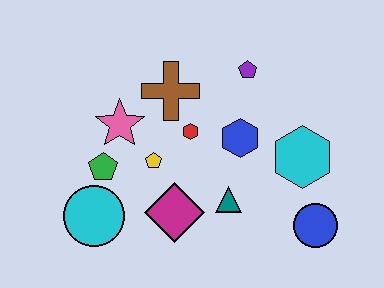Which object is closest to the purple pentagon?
The blue hexagon is closest to the purple pentagon.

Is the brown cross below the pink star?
No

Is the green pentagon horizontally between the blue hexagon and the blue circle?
No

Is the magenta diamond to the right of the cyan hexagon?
No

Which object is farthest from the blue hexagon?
The cyan circle is farthest from the blue hexagon.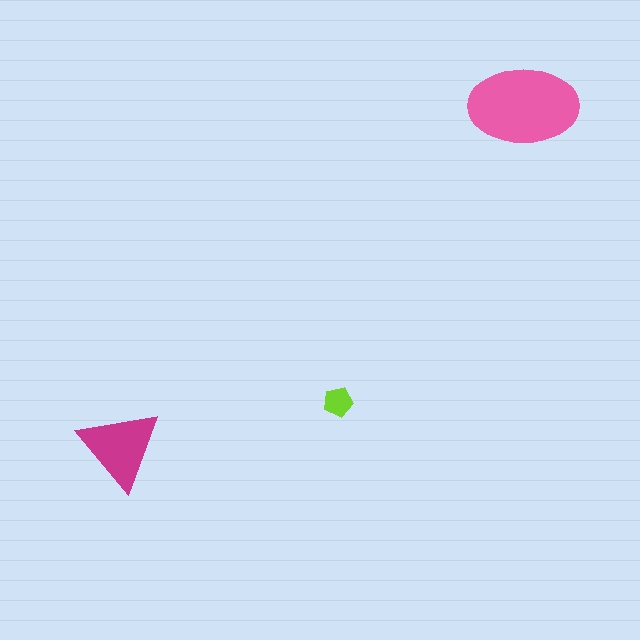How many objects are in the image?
There are 3 objects in the image.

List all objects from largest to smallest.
The pink ellipse, the magenta triangle, the lime pentagon.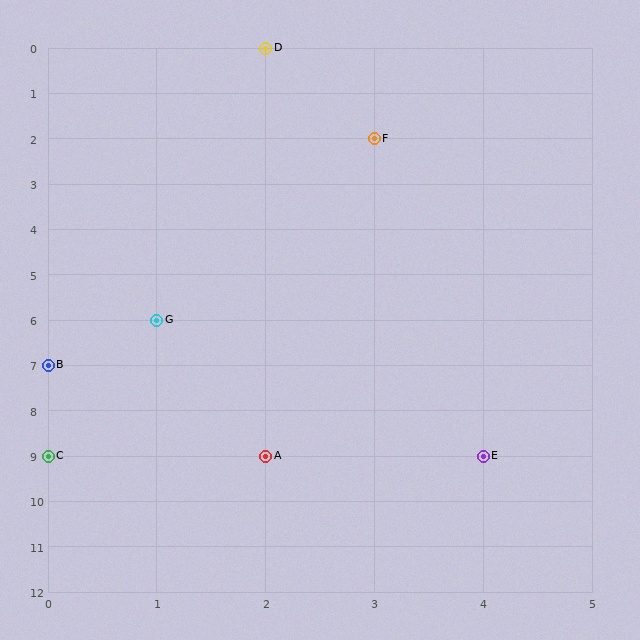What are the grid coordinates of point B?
Point B is at grid coordinates (0, 7).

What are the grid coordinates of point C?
Point C is at grid coordinates (0, 9).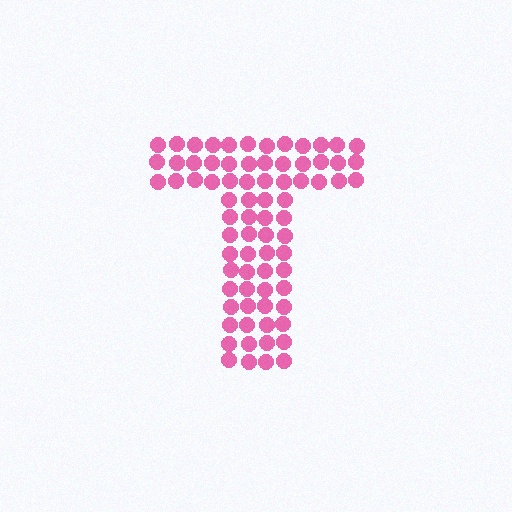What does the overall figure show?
The overall figure shows the letter T.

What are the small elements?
The small elements are circles.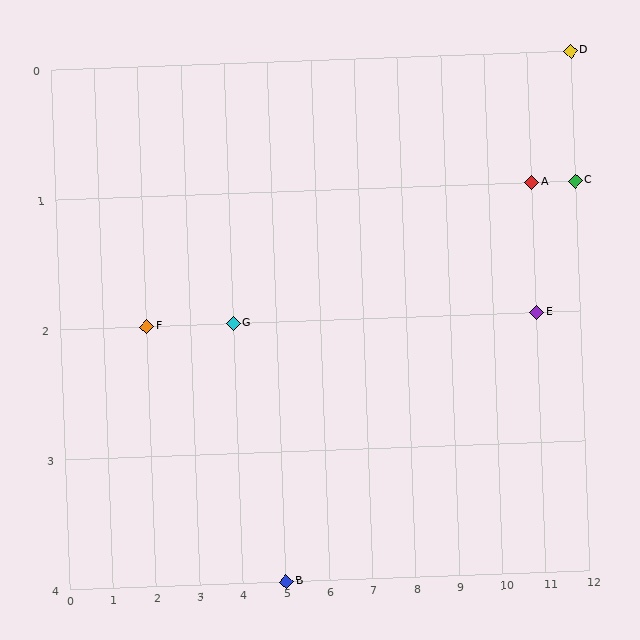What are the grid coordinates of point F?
Point F is at grid coordinates (2, 2).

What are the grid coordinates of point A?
Point A is at grid coordinates (11, 1).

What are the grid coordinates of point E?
Point E is at grid coordinates (11, 2).